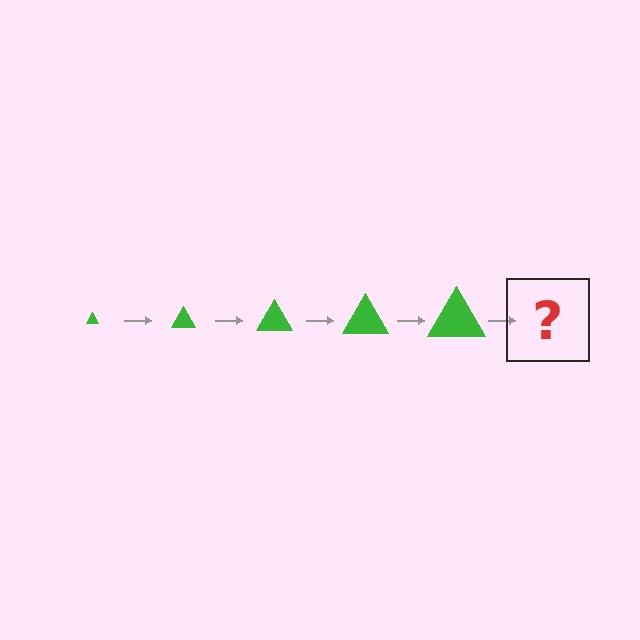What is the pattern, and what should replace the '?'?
The pattern is that the triangle gets progressively larger each step. The '?' should be a green triangle, larger than the previous one.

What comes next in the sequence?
The next element should be a green triangle, larger than the previous one.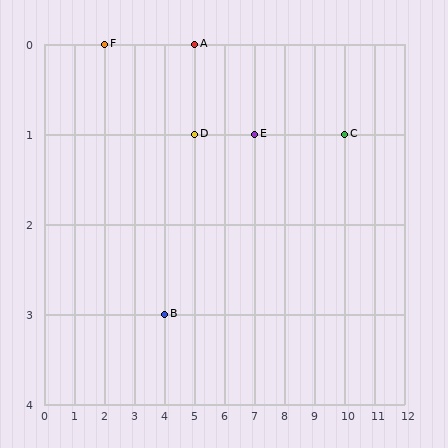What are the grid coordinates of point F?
Point F is at grid coordinates (2, 0).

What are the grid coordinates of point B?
Point B is at grid coordinates (4, 3).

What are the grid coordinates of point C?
Point C is at grid coordinates (10, 1).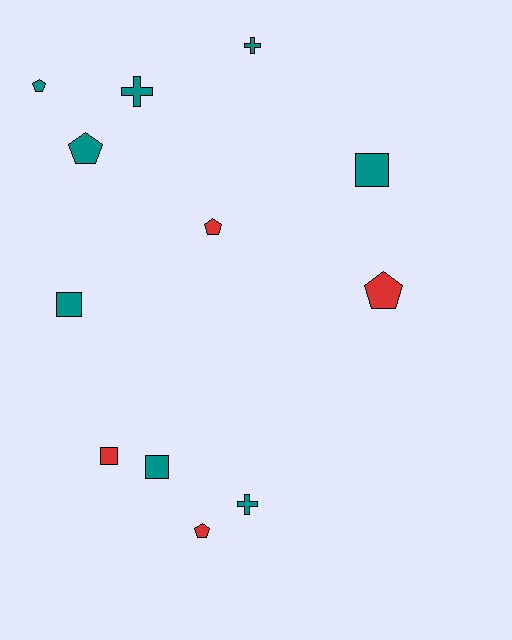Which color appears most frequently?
Teal, with 8 objects.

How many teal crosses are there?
There are 3 teal crosses.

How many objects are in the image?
There are 12 objects.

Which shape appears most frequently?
Pentagon, with 5 objects.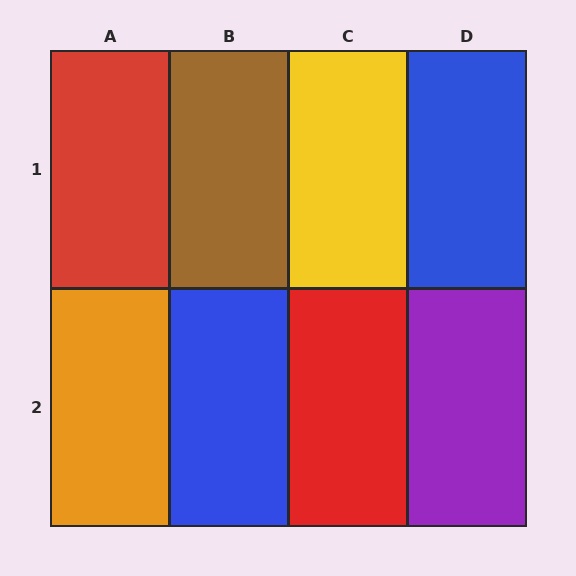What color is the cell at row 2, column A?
Orange.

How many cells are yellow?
1 cell is yellow.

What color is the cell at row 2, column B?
Blue.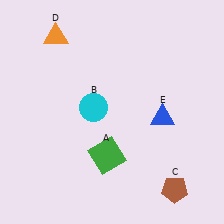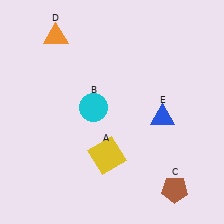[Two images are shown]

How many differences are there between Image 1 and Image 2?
There is 1 difference between the two images.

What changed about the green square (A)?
In Image 1, A is green. In Image 2, it changed to yellow.